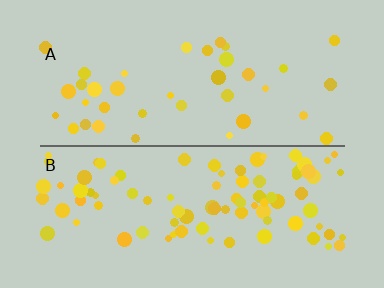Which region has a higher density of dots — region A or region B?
B (the bottom).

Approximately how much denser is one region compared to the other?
Approximately 2.2× — region B over region A.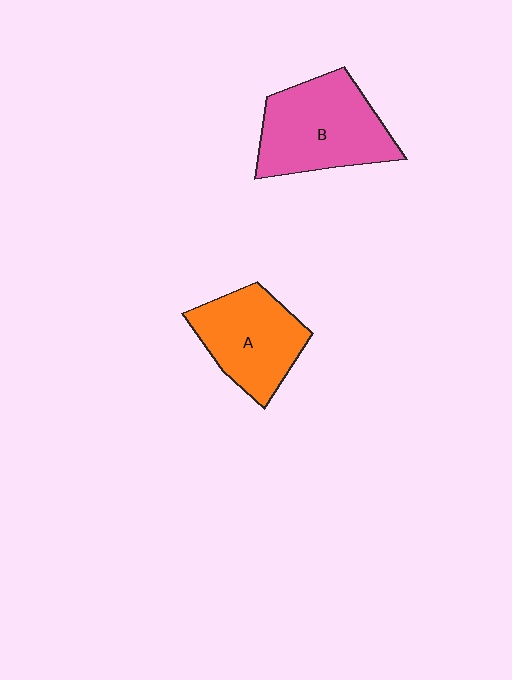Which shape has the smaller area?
Shape A (orange).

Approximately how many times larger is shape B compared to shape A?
Approximately 1.2 times.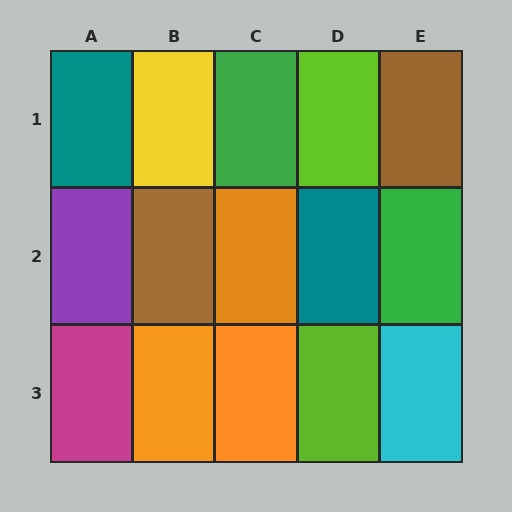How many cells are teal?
2 cells are teal.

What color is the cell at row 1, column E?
Brown.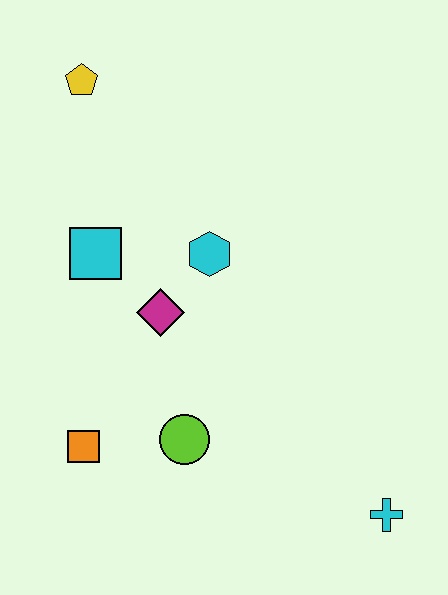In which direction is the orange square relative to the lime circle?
The orange square is to the left of the lime circle.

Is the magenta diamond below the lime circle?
No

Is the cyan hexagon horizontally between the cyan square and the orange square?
No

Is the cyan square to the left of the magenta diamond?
Yes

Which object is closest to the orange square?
The lime circle is closest to the orange square.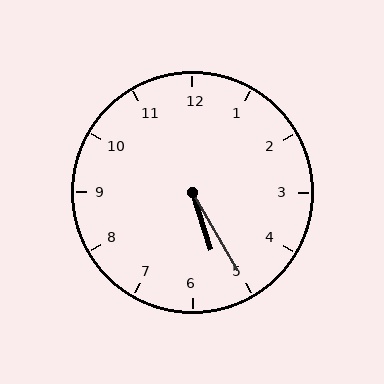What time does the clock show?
5:25.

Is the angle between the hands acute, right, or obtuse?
It is acute.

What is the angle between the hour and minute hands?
Approximately 12 degrees.